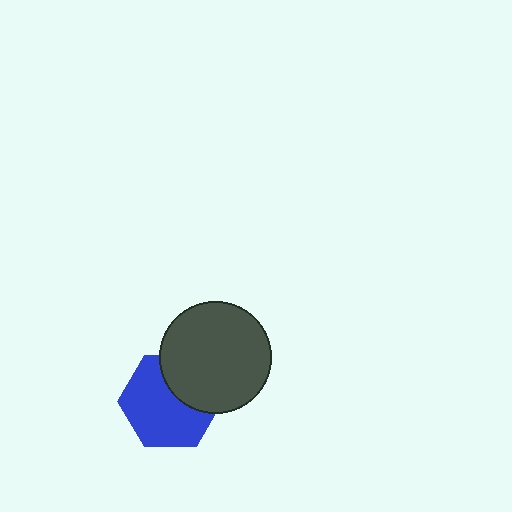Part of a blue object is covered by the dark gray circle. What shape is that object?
It is a hexagon.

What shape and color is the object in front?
The object in front is a dark gray circle.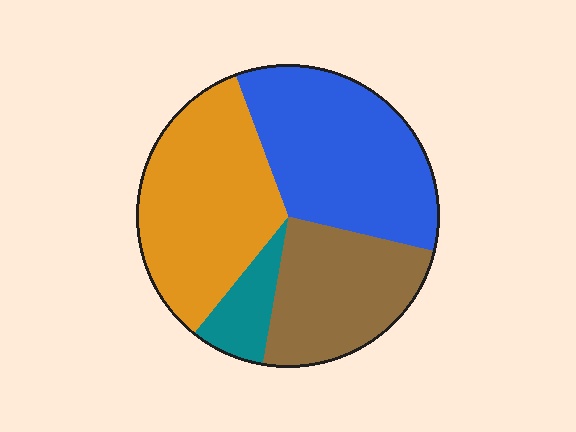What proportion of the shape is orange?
Orange takes up between a third and a half of the shape.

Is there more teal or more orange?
Orange.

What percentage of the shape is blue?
Blue takes up about one third (1/3) of the shape.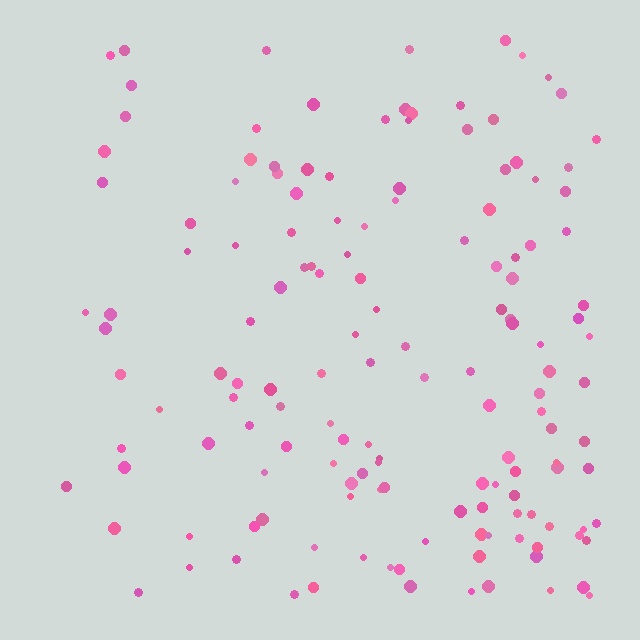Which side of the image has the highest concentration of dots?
The right.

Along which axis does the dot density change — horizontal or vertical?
Horizontal.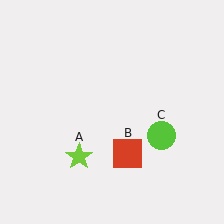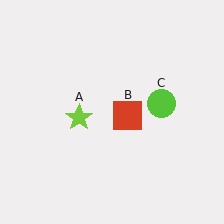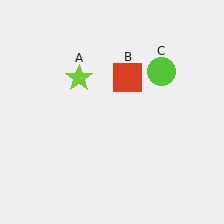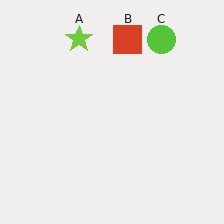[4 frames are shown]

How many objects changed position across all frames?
3 objects changed position: lime star (object A), red square (object B), lime circle (object C).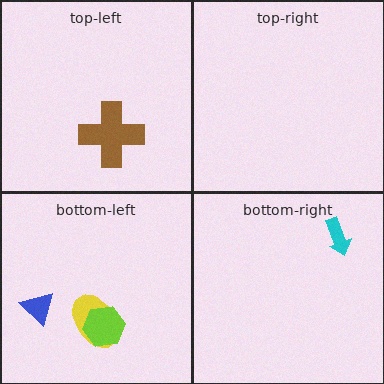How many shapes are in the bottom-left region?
3.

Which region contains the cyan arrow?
The bottom-right region.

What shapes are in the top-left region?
The brown cross.